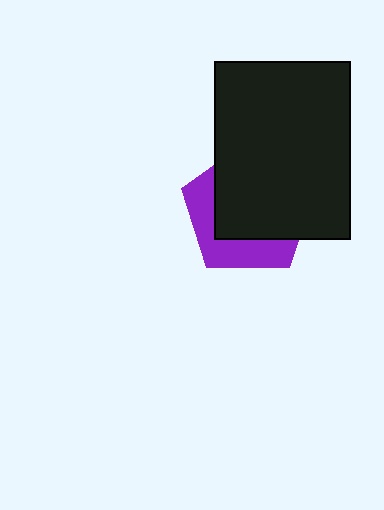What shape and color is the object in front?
The object in front is a black rectangle.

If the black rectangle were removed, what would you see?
You would see the complete purple pentagon.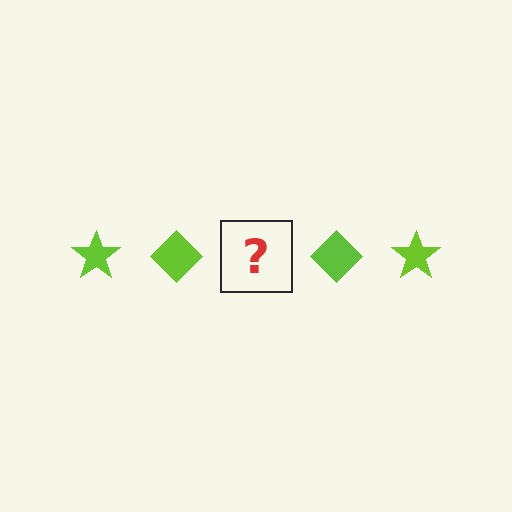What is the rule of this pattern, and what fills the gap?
The rule is that the pattern cycles through star, diamond shapes in lime. The gap should be filled with a lime star.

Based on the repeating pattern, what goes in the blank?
The blank should be a lime star.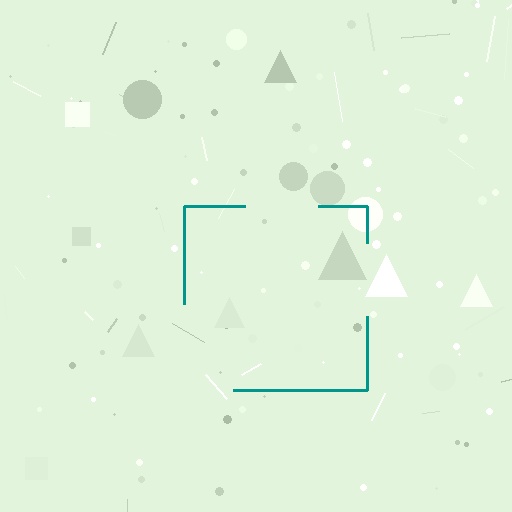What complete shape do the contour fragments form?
The contour fragments form a square.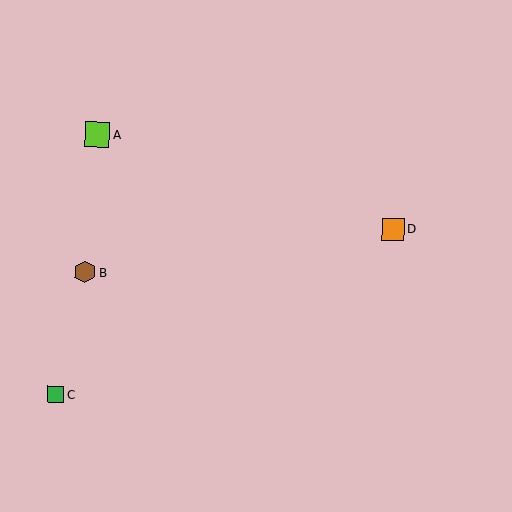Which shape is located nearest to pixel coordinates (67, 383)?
The green square (labeled C) at (55, 394) is nearest to that location.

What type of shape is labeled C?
Shape C is a green square.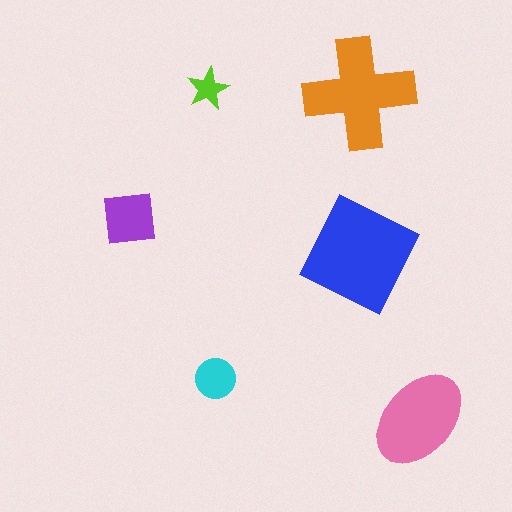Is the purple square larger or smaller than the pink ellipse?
Smaller.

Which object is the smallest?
The lime star.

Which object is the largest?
The blue square.